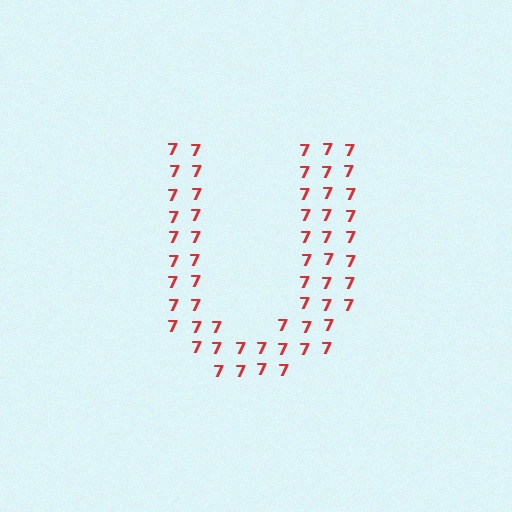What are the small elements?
The small elements are digit 7's.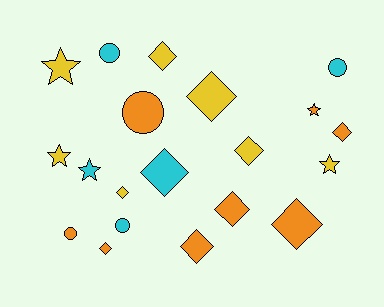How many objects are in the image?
There are 20 objects.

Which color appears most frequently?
Orange, with 8 objects.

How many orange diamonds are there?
There are 5 orange diamonds.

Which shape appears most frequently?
Diamond, with 10 objects.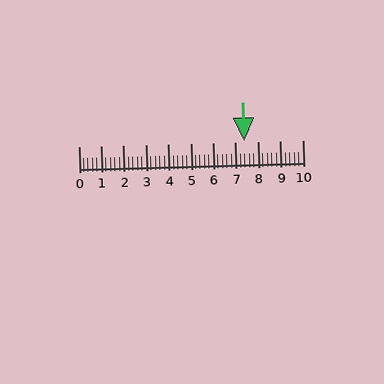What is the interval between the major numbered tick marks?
The major tick marks are spaced 1 units apart.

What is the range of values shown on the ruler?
The ruler shows values from 0 to 10.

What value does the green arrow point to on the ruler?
The green arrow points to approximately 7.4.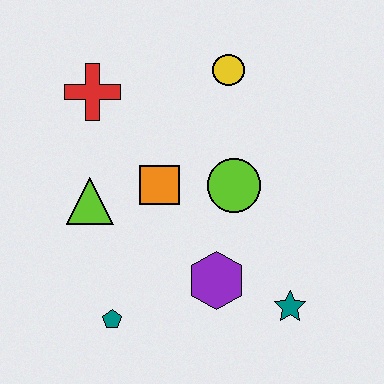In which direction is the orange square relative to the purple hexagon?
The orange square is above the purple hexagon.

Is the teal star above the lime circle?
No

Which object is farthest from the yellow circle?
The teal pentagon is farthest from the yellow circle.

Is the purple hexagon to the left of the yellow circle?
Yes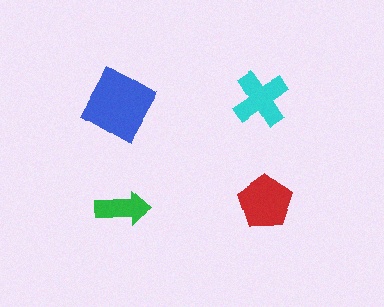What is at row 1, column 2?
A cyan cross.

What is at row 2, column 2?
A red pentagon.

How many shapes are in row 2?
2 shapes.